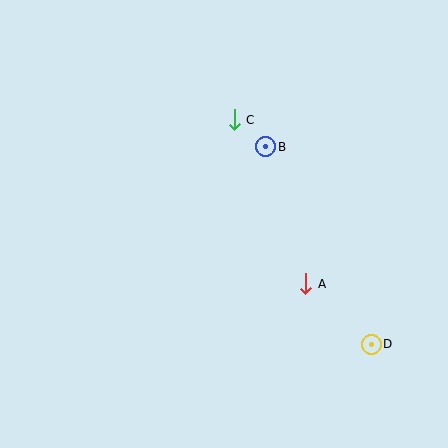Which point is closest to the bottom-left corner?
Point A is closest to the bottom-left corner.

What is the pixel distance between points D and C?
The distance between D and C is 263 pixels.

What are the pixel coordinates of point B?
Point B is at (266, 147).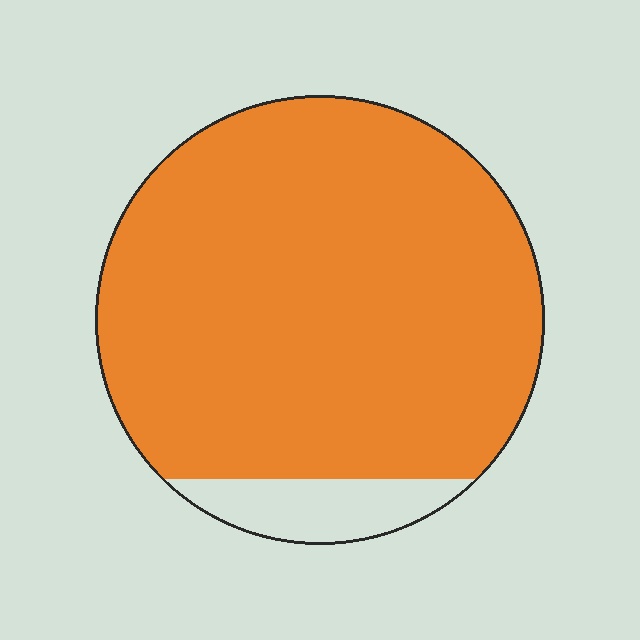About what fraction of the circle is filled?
About nine tenths (9/10).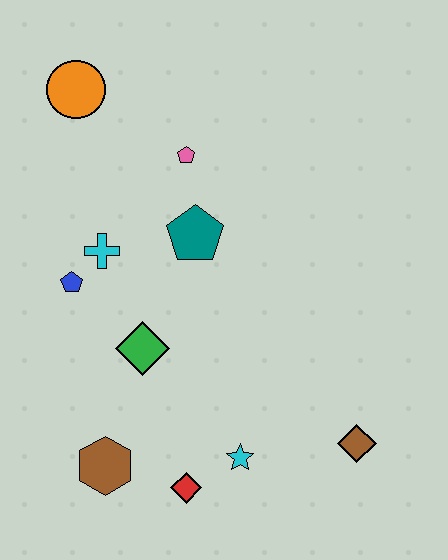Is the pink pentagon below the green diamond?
No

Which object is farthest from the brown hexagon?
The orange circle is farthest from the brown hexagon.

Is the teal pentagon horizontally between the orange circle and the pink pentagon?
No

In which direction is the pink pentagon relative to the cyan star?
The pink pentagon is above the cyan star.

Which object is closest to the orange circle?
The pink pentagon is closest to the orange circle.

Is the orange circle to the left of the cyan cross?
Yes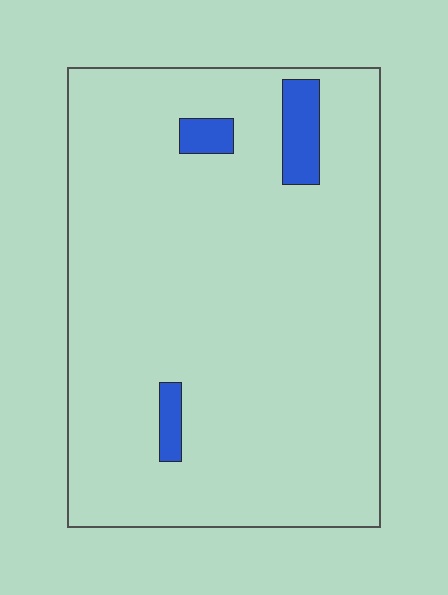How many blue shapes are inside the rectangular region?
3.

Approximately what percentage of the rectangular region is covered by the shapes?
Approximately 5%.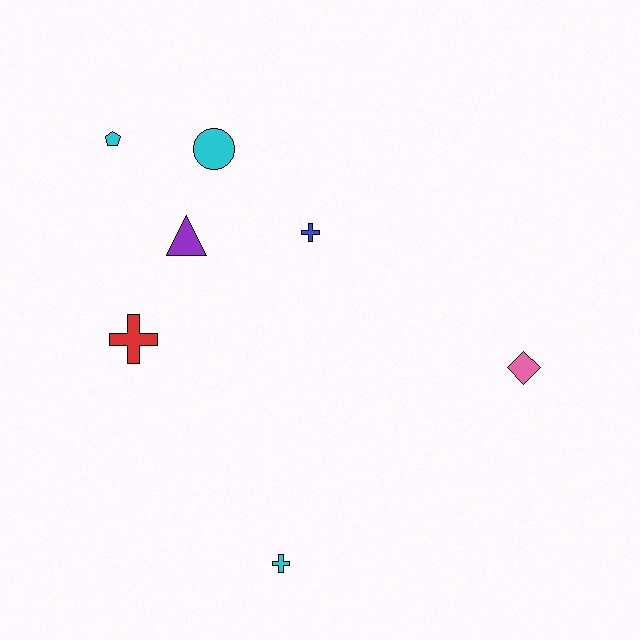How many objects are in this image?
There are 7 objects.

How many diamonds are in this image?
There is 1 diamond.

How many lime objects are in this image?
There are no lime objects.